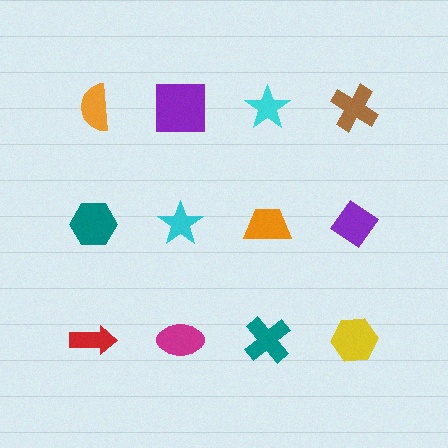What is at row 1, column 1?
An orange semicircle.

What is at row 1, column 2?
A purple square.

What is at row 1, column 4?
A brown cross.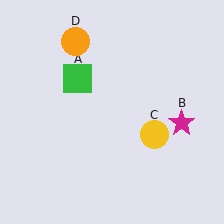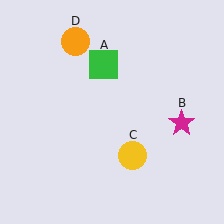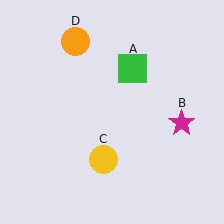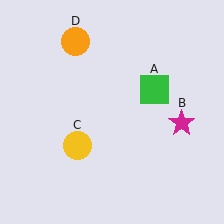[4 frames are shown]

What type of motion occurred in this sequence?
The green square (object A), yellow circle (object C) rotated clockwise around the center of the scene.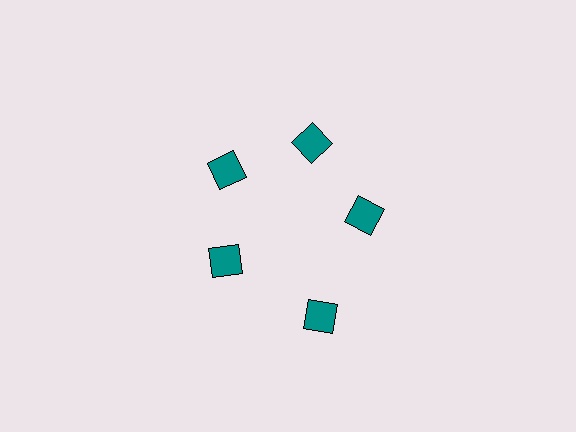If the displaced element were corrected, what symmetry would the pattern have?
It would have 5-fold rotational symmetry — the pattern would map onto itself every 72 degrees.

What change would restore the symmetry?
The symmetry would be restored by moving it inward, back onto the ring so that all 5 squares sit at equal angles and equal distance from the center.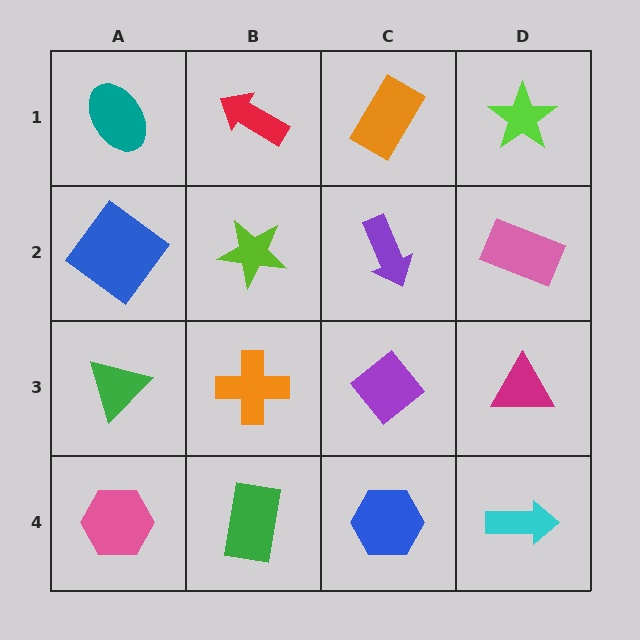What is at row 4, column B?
A green rectangle.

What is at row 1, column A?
A teal ellipse.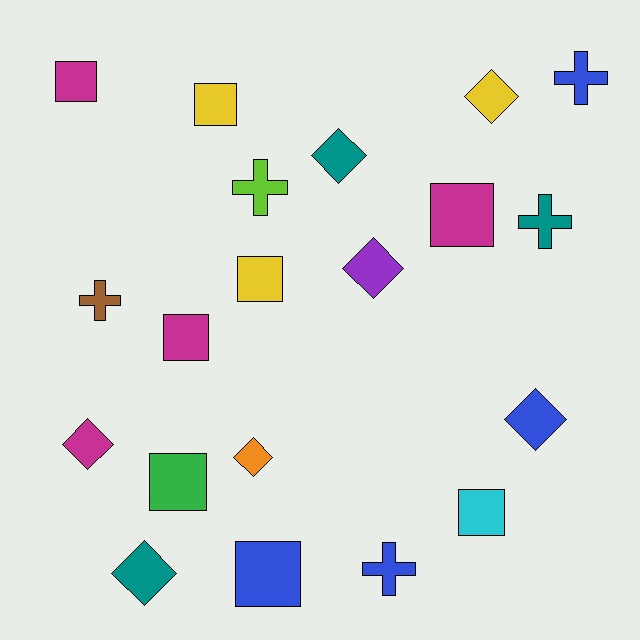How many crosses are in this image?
There are 5 crosses.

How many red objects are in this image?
There are no red objects.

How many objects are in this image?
There are 20 objects.